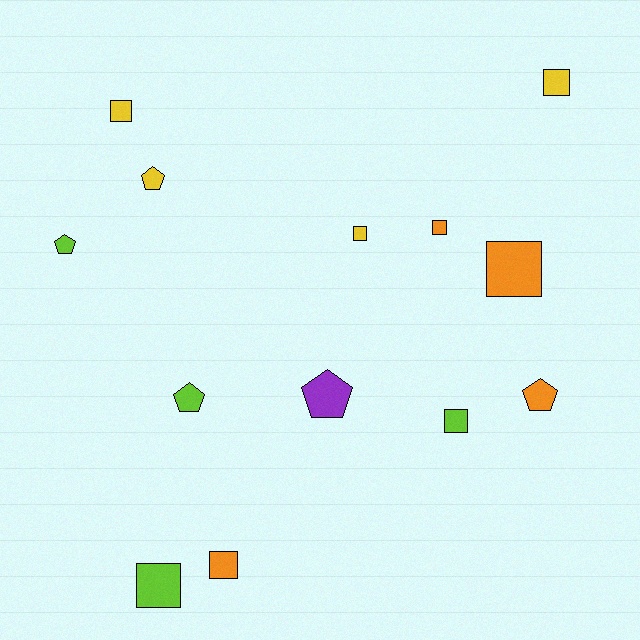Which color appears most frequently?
Yellow, with 4 objects.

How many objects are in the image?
There are 13 objects.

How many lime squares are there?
There are 2 lime squares.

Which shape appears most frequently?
Square, with 8 objects.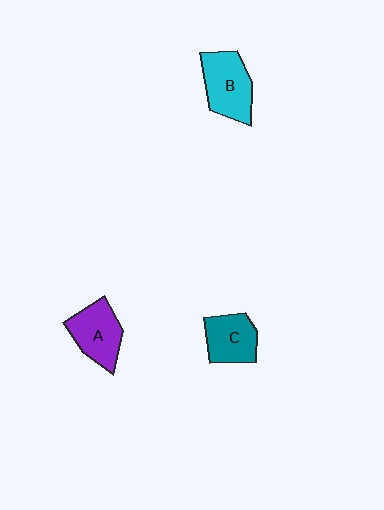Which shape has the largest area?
Shape B (cyan).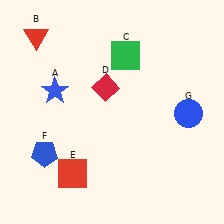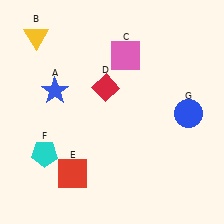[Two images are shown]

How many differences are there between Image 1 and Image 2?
There are 3 differences between the two images.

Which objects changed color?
B changed from red to yellow. C changed from green to pink. F changed from blue to cyan.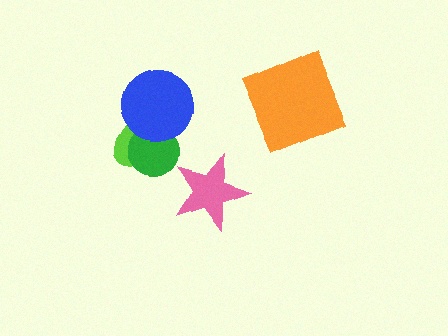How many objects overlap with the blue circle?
2 objects overlap with the blue circle.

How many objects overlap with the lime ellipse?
2 objects overlap with the lime ellipse.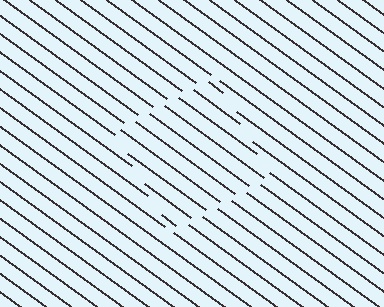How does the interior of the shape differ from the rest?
The interior of the shape contains the same grating, shifted by half a period — the contour is defined by the phase discontinuity where line-ends from the inner and outer gratings abut.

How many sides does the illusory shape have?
4 sides — the line-ends trace a square.